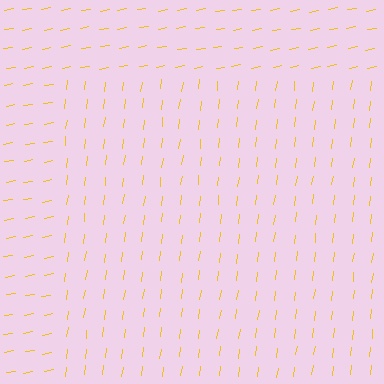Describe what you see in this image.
The image is filled with small yellow line segments. A rectangle region in the image has lines oriented differently from the surrounding lines, creating a visible texture boundary.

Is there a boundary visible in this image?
Yes, there is a texture boundary formed by a change in line orientation.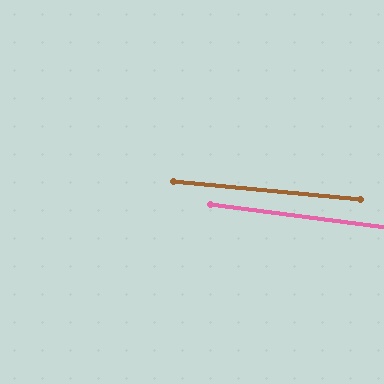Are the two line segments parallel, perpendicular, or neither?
Parallel — their directions differ by only 1.9°.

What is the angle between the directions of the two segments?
Approximately 2 degrees.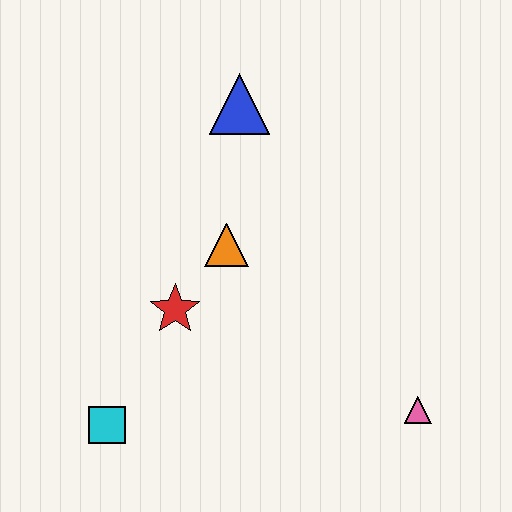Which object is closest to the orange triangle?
The red star is closest to the orange triangle.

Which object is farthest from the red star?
The pink triangle is farthest from the red star.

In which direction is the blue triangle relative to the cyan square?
The blue triangle is above the cyan square.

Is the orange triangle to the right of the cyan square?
Yes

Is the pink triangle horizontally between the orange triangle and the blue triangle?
No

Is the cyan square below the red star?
Yes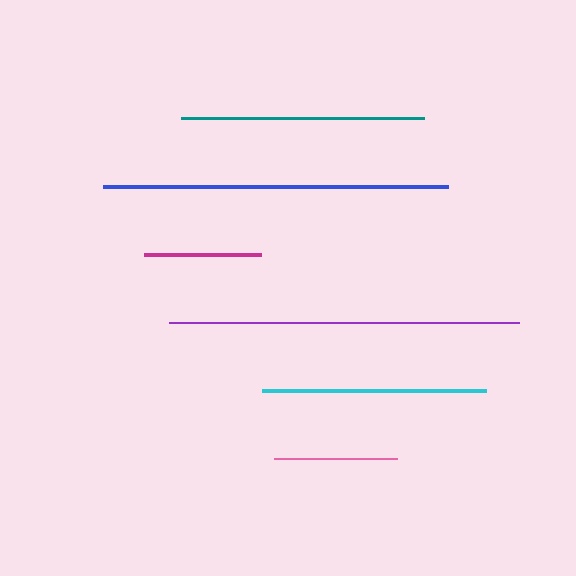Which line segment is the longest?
The purple line is the longest at approximately 349 pixels.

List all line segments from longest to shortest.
From longest to shortest: purple, blue, teal, cyan, pink, magenta.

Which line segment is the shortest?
The magenta line is the shortest at approximately 117 pixels.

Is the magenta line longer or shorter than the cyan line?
The cyan line is longer than the magenta line.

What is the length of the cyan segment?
The cyan segment is approximately 224 pixels long.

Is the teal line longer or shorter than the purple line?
The purple line is longer than the teal line.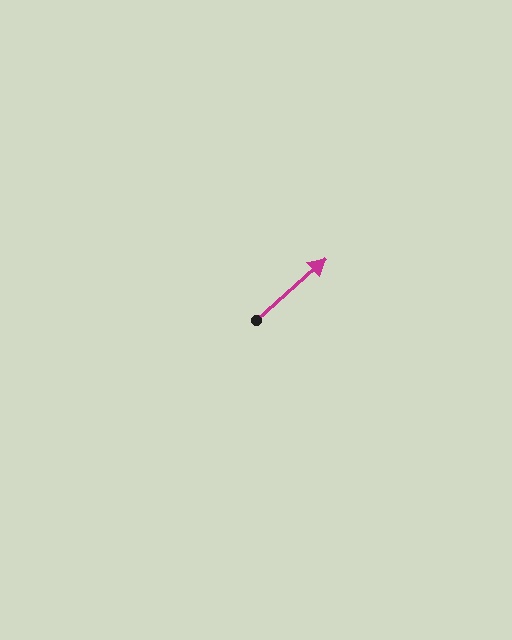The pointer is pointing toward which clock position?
Roughly 2 o'clock.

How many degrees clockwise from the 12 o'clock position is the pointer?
Approximately 49 degrees.